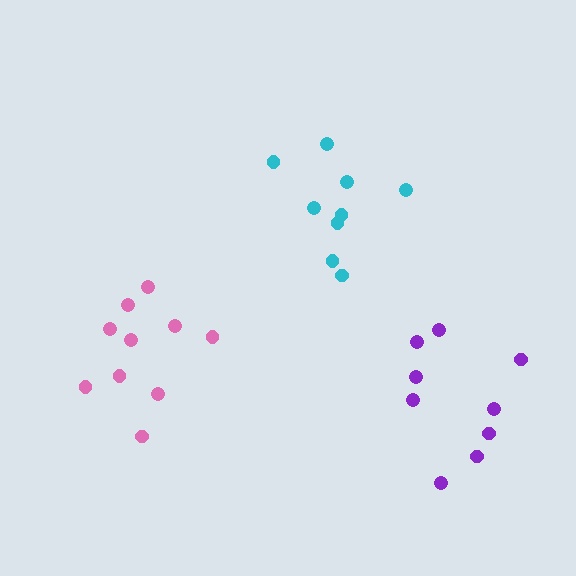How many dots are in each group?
Group 1: 9 dots, Group 2: 10 dots, Group 3: 9 dots (28 total).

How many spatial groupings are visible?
There are 3 spatial groupings.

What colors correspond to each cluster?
The clusters are colored: purple, pink, cyan.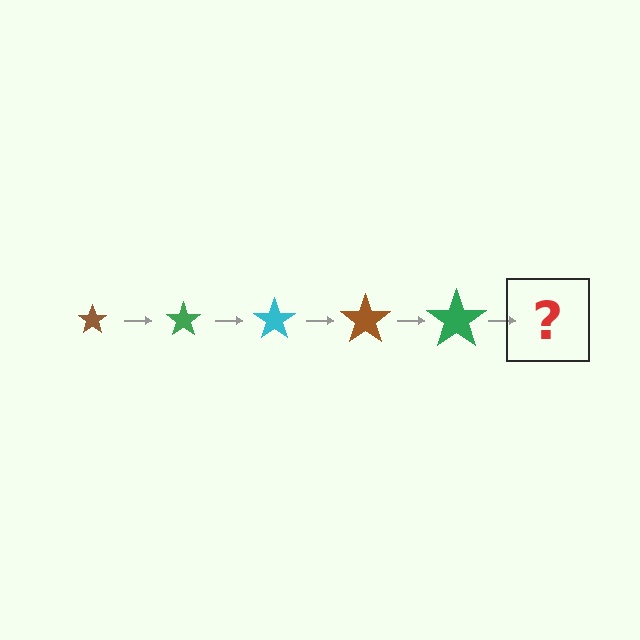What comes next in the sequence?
The next element should be a cyan star, larger than the previous one.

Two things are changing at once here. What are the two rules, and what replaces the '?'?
The two rules are that the star grows larger each step and the color cycles through brown, green, and cyan. The '?' should be a cyan star, larger than the previous one.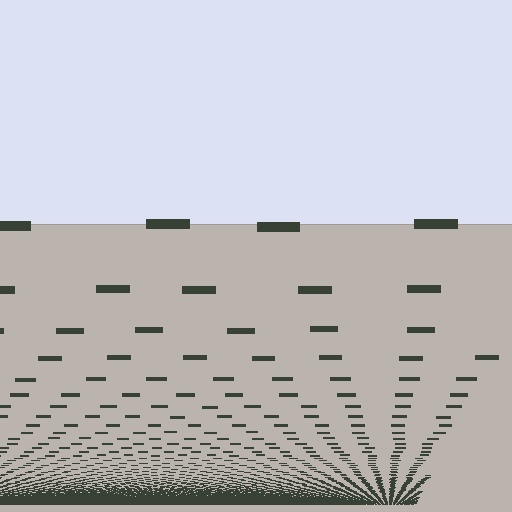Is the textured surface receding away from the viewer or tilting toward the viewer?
The surface appears to tilt toward the viewer. Texture elements get larger and sparser toward the top.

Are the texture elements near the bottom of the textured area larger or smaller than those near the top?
Smaller. The gradient is inverted — elements near the bottom are smaller and denser.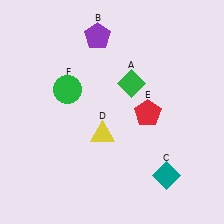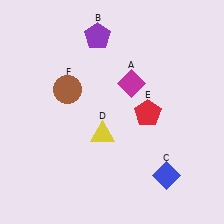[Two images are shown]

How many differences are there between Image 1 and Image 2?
There are 3 differences between the two images.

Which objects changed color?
A changed from green to magenta. C changed from teal to blue. F changed from green to brown.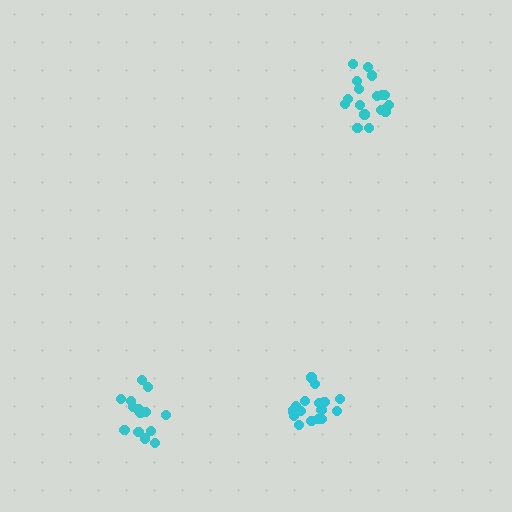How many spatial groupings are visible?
There are 3 spatial groupings.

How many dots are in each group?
Group 1: 18 dots, Group 2: 18 dots, Group 3: 14 dots (50 total).